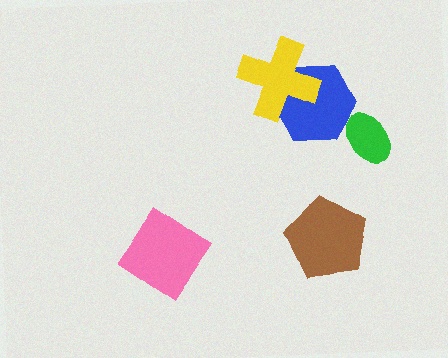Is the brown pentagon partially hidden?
No, no other shape covers it.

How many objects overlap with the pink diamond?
0 objects overlap with the pink diamond.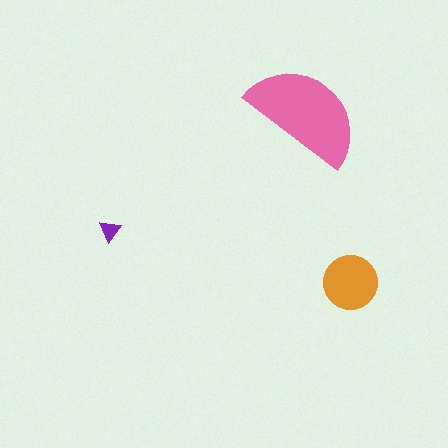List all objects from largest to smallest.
The pink semicircle, the orange circle, the purple triangle.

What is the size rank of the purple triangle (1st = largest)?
3rd.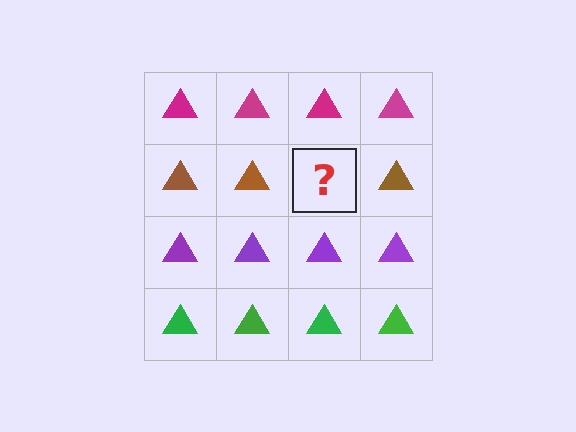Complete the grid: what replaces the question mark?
The question mark should be replaced with a brown triangle.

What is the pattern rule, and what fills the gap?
The rule is that each row has a consistent color. The gap should be filled with a brown triangle.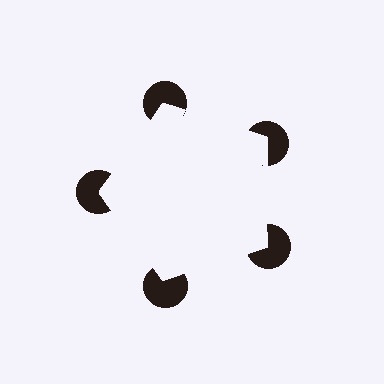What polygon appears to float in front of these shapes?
An illusory pentagon — its edges are inferred from the aligned wedge cuts in the pac-man discs, not physically drawn.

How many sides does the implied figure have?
5 sides.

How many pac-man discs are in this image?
There are 5 — one at each vertex of the illusory pentagon.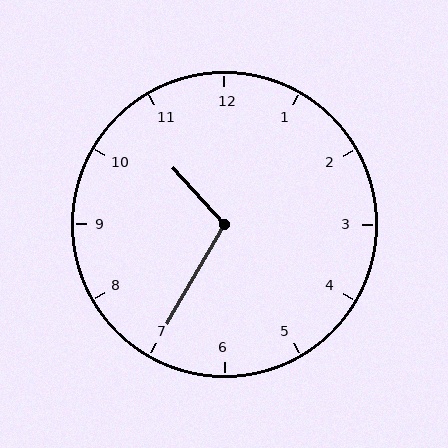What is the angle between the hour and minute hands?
Approximately 108 degrees.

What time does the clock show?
10:35.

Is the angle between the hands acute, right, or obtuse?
It is obtuse.